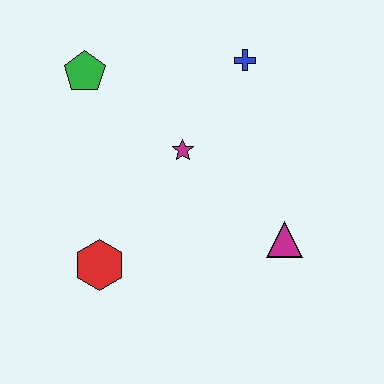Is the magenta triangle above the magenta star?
No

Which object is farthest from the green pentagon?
The magenta triangle is farthest from the green pentagon.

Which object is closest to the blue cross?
The magenta star is closest to the blue cross.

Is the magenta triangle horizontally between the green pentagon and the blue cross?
No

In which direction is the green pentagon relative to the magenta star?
The green pentagon is to the left of the magenta star.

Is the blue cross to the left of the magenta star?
No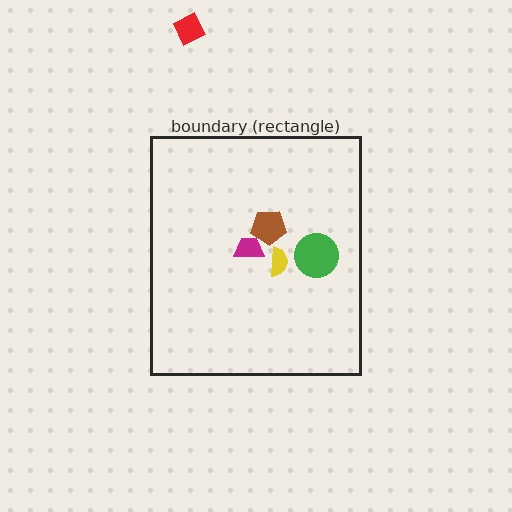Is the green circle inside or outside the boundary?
Inside.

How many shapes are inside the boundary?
4 inside, 1 outside.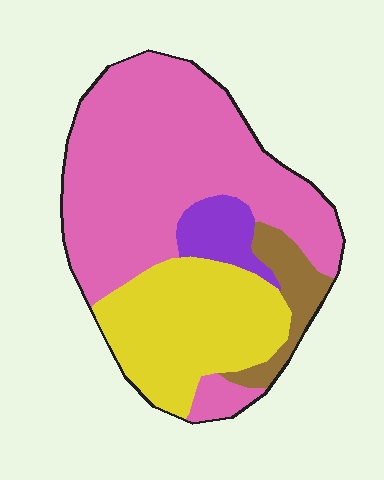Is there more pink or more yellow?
Pink.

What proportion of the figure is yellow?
Yellow covers roughly 30% of the figure.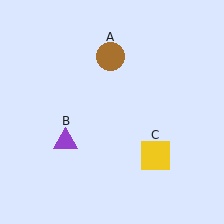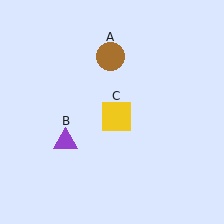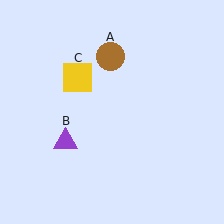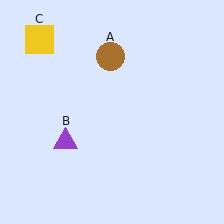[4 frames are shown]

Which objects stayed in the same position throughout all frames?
Brown circle (object A) and purple triangle (object B) remained stationary.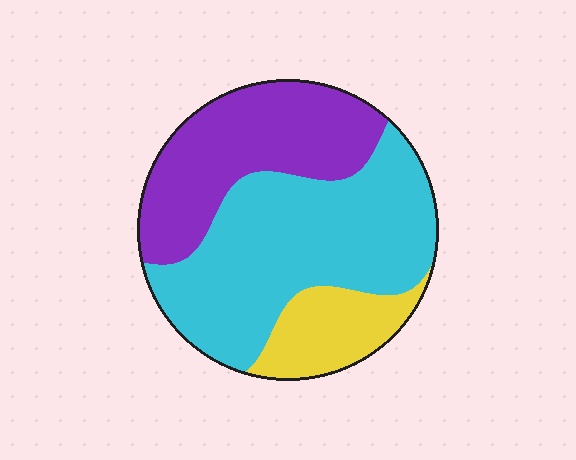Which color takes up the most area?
Cyan, at roughly 50%.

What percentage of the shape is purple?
Purple covers 34% of the shape.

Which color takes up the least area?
Yellow, at roughly 15%.